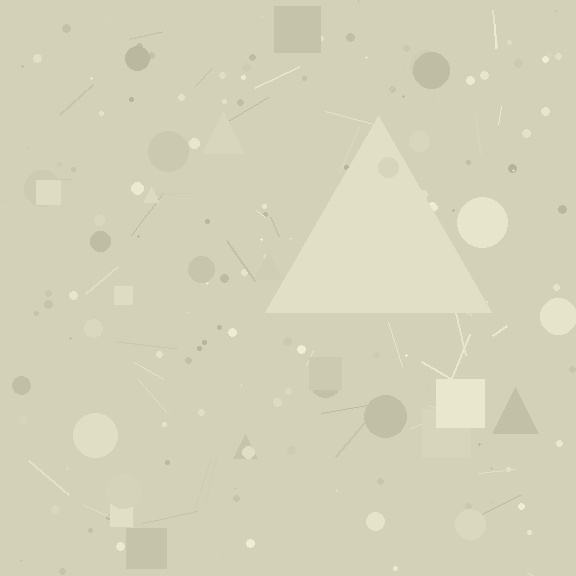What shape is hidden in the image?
A triangle is hidden in the image.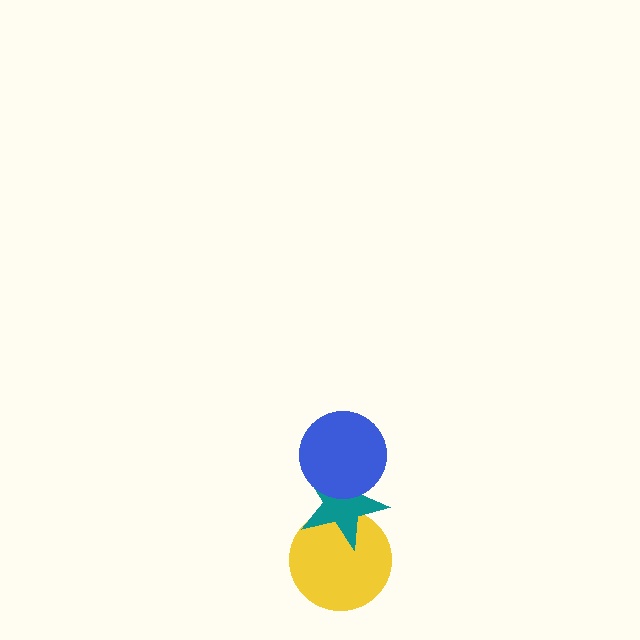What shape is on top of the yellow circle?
The teal star is on top of the yellow circle.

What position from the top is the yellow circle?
The yellow circle is 3rd from the top.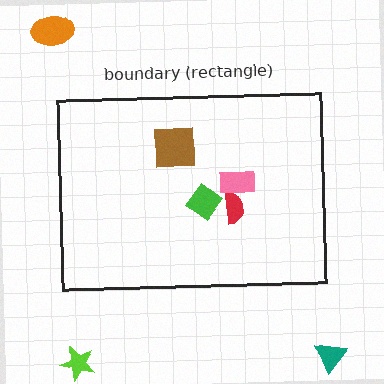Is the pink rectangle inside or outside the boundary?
Inside.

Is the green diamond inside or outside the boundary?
Inside.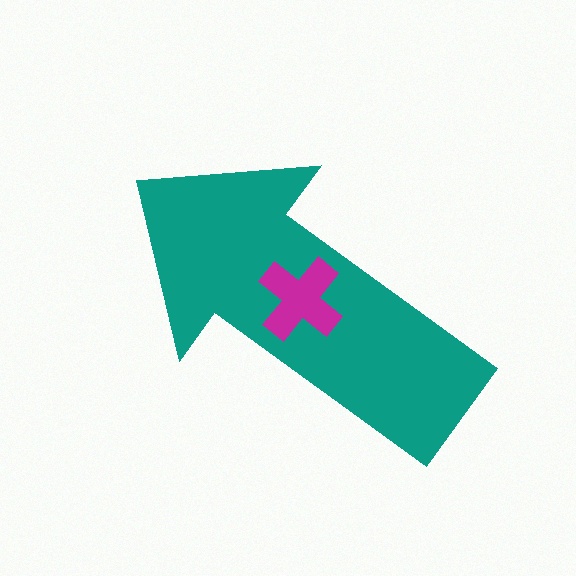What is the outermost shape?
The teal arrow.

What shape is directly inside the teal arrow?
The magenta cross.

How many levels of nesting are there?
2.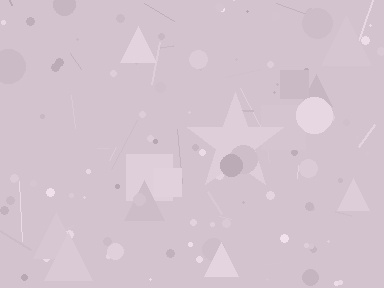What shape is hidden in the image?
A star is hidden in the image.